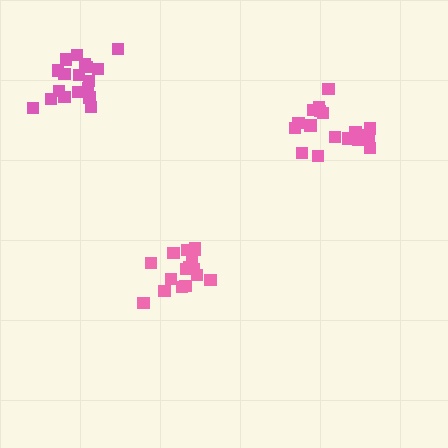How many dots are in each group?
Group 1: 17 dots, Group 2: 17 dots, Group 3: 18 dots (52 total).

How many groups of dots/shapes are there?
There are 3 groups.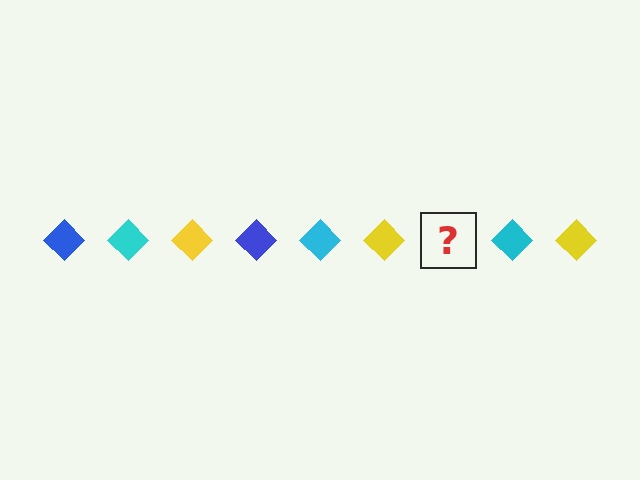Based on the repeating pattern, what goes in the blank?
The blank should be a blue diamond.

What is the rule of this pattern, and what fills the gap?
The rule is that the pattern cycles through blue, cyan, yellow diamonds. The gap should be filled with a blue diamond.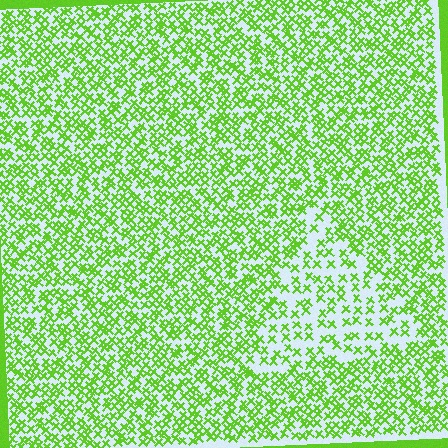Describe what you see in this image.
The image contains small lime elements arranged at two different densities. A triangle-shaped region is visible where the elements are less densely packed than the surrounding area.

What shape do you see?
I see a triangle.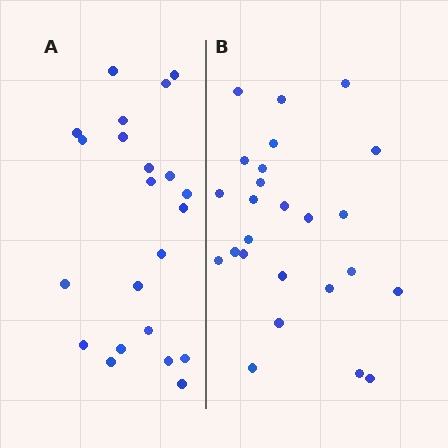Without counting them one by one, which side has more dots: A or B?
Region B (the right region) has more dots.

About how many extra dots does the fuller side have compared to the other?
Region B has just a few more — roughly 2 or 3 more dots than region A.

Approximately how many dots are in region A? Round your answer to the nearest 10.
About 20 dots. (The exact count is 22, which rounds to 20.)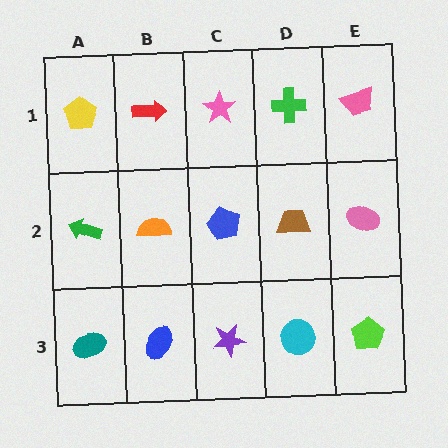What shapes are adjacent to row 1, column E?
A pink ellipse (row 2, column E), a green cross (row 1, column D).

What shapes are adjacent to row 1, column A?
A green arrow (row 2, column A), a red arrow (row 1, column B).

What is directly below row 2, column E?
A lime pentagon.